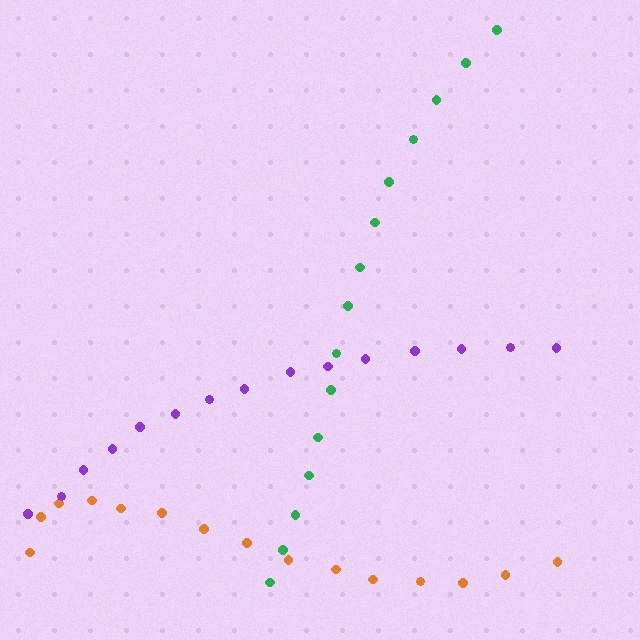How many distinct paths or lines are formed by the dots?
There are 3 distinct paths.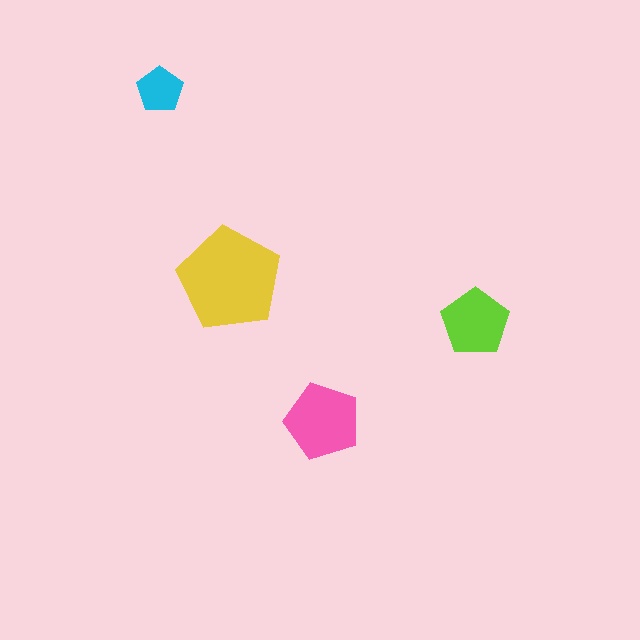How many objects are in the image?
There are 4 objects in the image.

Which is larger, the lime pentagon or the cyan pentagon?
The lime one.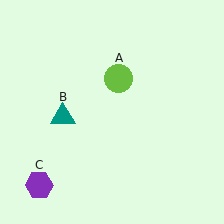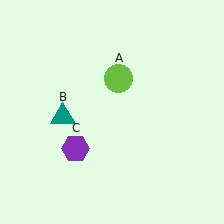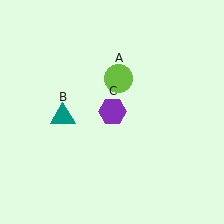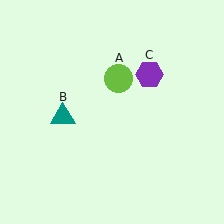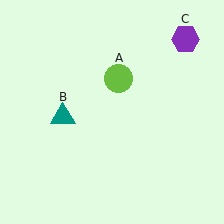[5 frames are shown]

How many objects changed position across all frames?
1 object changed position: purple hexagon (object C).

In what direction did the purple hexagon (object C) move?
The purple hexagon (object C) moved up and to the right.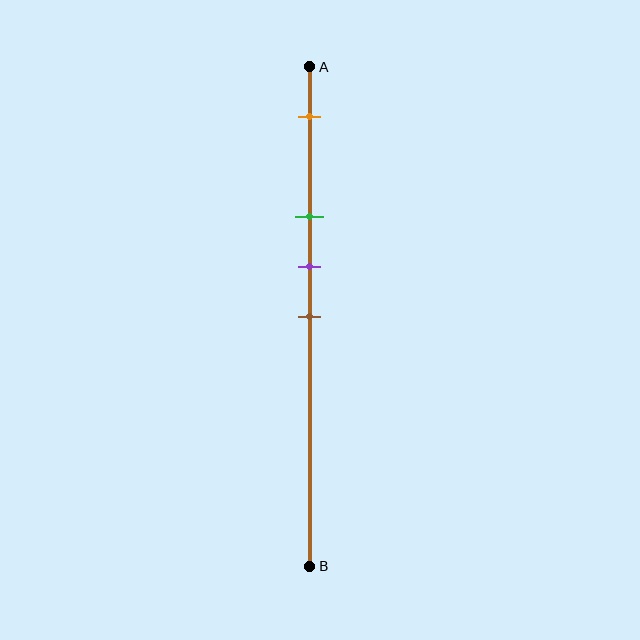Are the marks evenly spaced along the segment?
No, the marks are not evenly spaced.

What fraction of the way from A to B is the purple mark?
The purple mark is approximately 40% (0.4) of the way from A to B.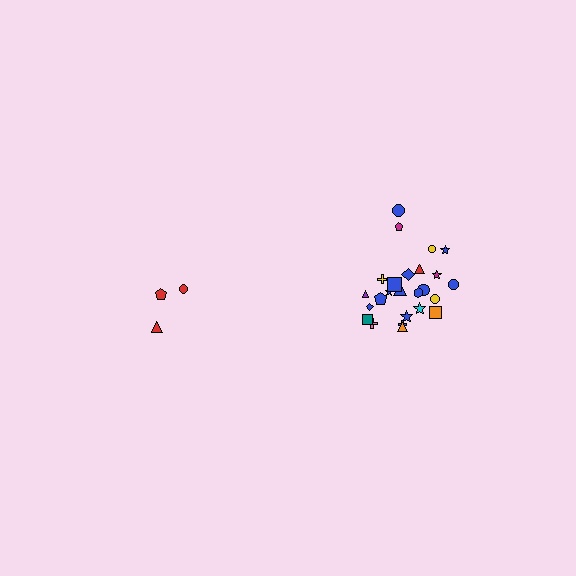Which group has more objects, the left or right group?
The right group.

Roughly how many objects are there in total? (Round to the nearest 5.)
Roughly 30 objects in total.